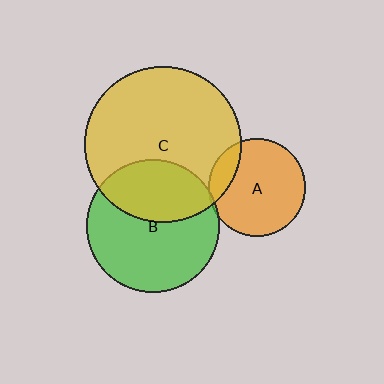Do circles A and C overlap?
Yes.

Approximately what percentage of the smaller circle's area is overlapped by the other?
Approximately 15%.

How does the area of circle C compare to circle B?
Approximately 1.4 times.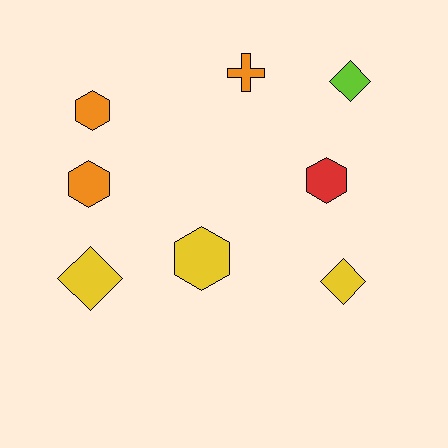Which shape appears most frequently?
Hexagon, with 4 objects.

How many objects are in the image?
There are 8 objects.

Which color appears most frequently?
Orange, with 3 objects.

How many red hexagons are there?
There is 1 red hexagon.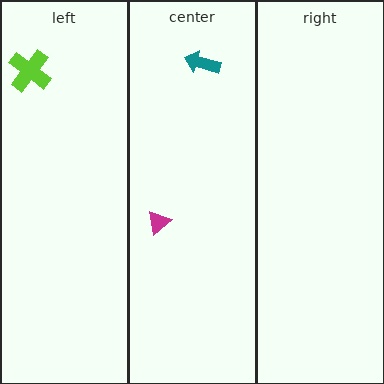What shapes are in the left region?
The lime cross.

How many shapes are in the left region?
1.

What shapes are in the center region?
The magenta triangle, the teal arrow.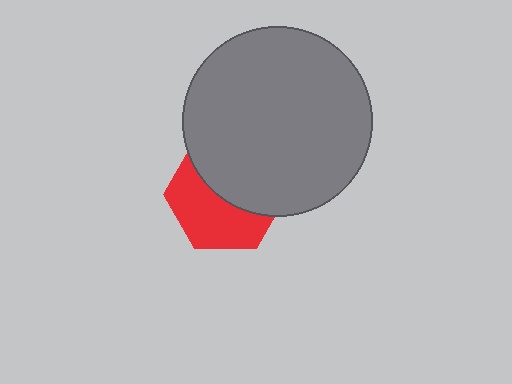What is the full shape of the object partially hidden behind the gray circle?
The partially hidden object is a red hexagon.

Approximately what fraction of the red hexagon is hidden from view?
Roughly 50% of the red hexagon is hidden behind the gray circle.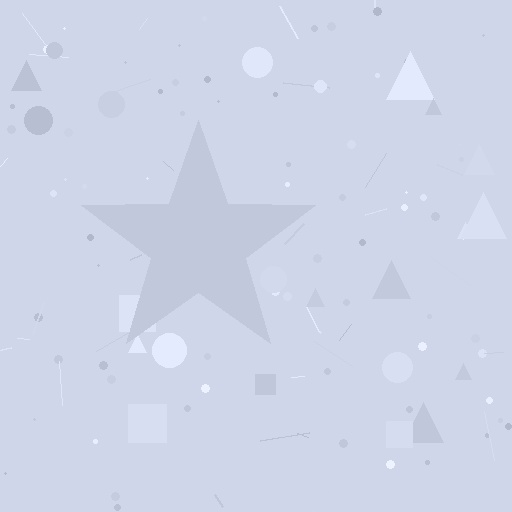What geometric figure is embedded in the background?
A star is embedded in the background.